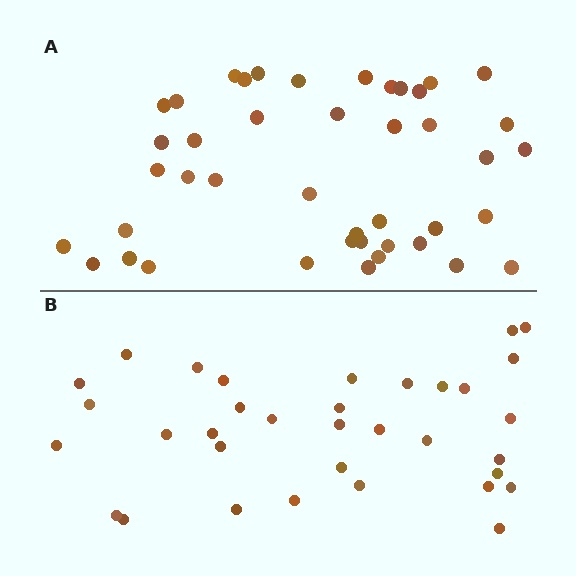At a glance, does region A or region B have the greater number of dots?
Region A (the top region) has more dots.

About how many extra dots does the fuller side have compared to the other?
Region A has roughly 8 or so more dots than region B.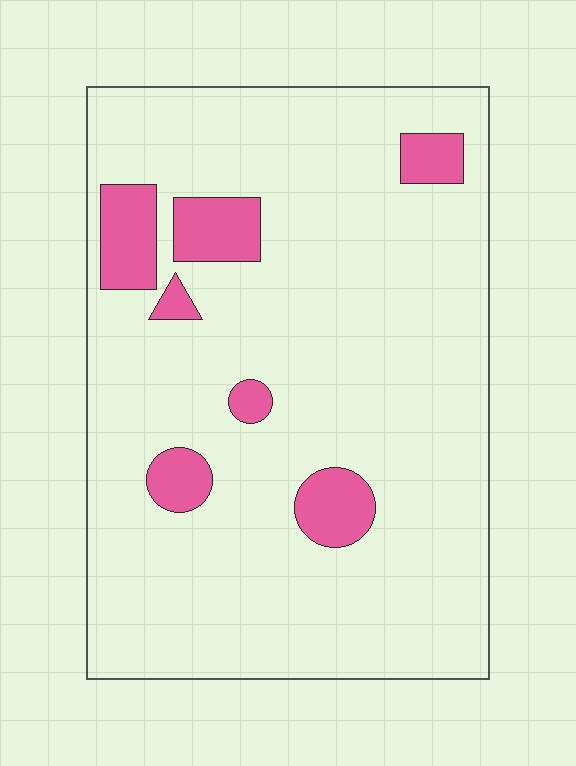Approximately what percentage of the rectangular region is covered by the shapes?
Approximately 10%.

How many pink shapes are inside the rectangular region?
7.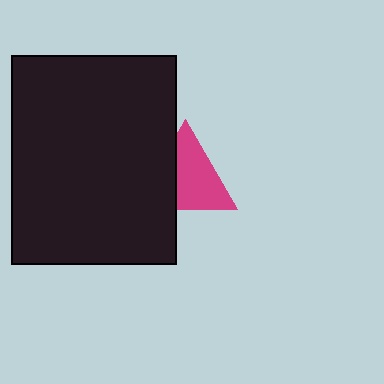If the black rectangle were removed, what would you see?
You would see the complete magenta triangle.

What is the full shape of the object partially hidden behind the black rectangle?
The partially hidden object is a magenta triangle.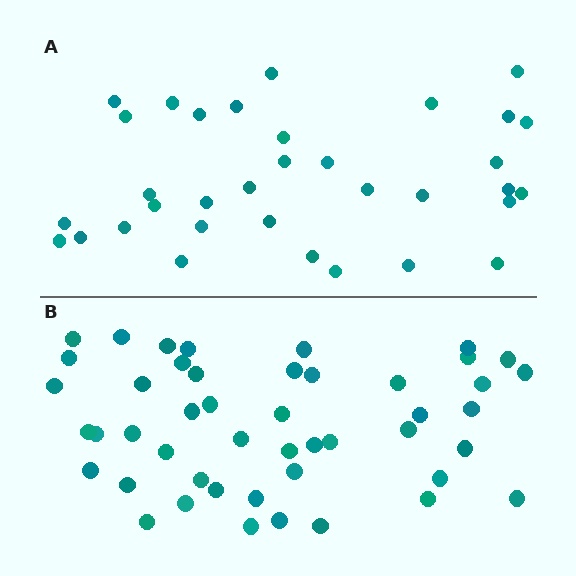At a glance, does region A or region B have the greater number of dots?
Region B (the bottom region) has more dots.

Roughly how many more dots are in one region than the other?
Region B has approximately 15 more dots than region A.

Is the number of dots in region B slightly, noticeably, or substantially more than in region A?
Region B has noticeably more, but not dramatically so. The ratio is roughly 1.4 to 1.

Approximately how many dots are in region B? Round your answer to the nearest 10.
About 50 dots. (The exact count is 47, which rounds to 50.)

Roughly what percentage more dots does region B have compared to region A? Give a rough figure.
About 40% more.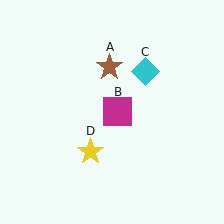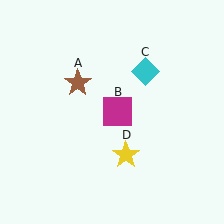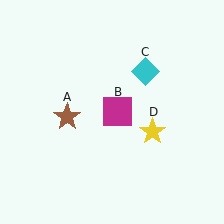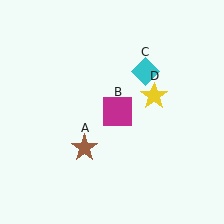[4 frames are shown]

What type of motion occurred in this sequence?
The brown star (object A), yellow star (object D) rotated counterclockwise around the center of the scene.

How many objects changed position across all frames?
2 objects changed position: brown star (object A), yellow star (object D).